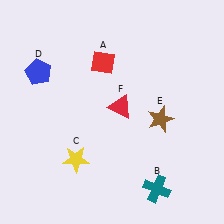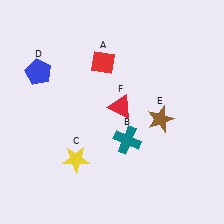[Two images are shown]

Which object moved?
The teal cross (B) moved up.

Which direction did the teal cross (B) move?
The teal cross (B) moved up.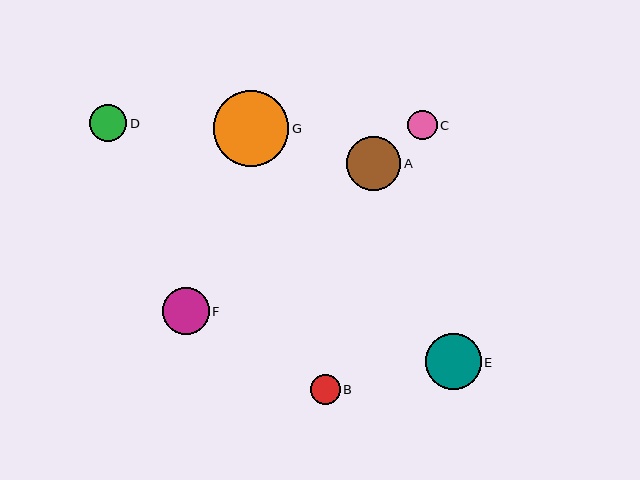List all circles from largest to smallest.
From largest to smallest: G, E, A, F, D, B, C.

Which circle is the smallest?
Circle C is the smallest with a size of approximately 30 pixels.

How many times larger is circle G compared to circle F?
Circle G is approximately 1.6 times the size of circle F.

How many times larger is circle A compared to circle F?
Circle A is approximately 1.2 times the size of circle F.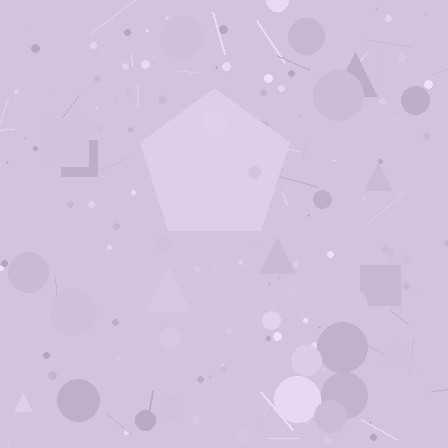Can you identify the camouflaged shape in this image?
The camouflaged shape is a pentagon.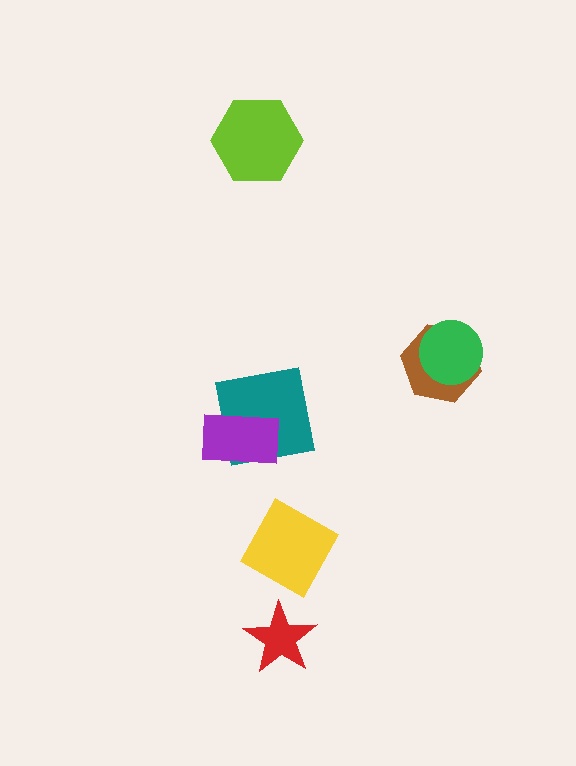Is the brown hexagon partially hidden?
Yes, it is partially covered by another shape.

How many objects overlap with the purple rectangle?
1 object overlaps with the purple rectangle.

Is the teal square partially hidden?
Yes, it is partially covered by another shape.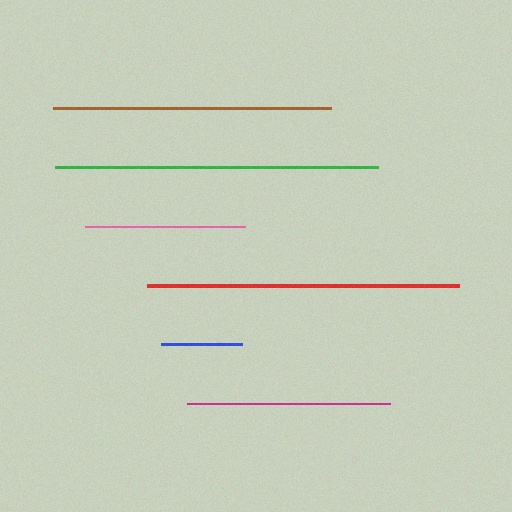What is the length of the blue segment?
The blue segment is approximately 81 pixels long.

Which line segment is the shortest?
The blue line is the shortest at approximately 81 pixels.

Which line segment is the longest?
The green line is the longest at approximately 324 pixels.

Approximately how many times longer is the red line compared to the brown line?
The red line is approximately 1.1 times the length of the brown line.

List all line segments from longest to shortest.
From longest to shortest: green, red, brown, magenta, pink, blue.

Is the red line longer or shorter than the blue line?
The red line is longer than the blue line.